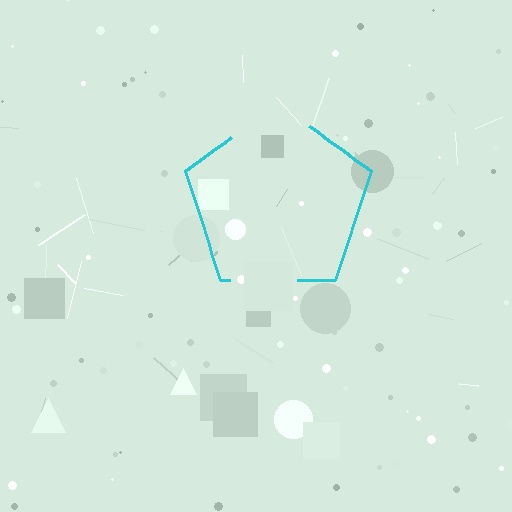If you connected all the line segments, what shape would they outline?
They would outline a pentagon.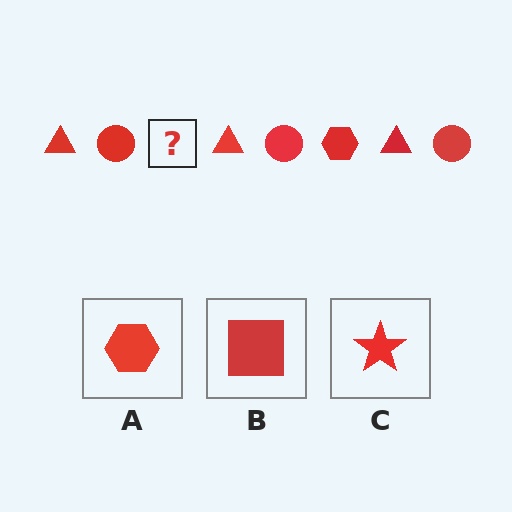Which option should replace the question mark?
Option A.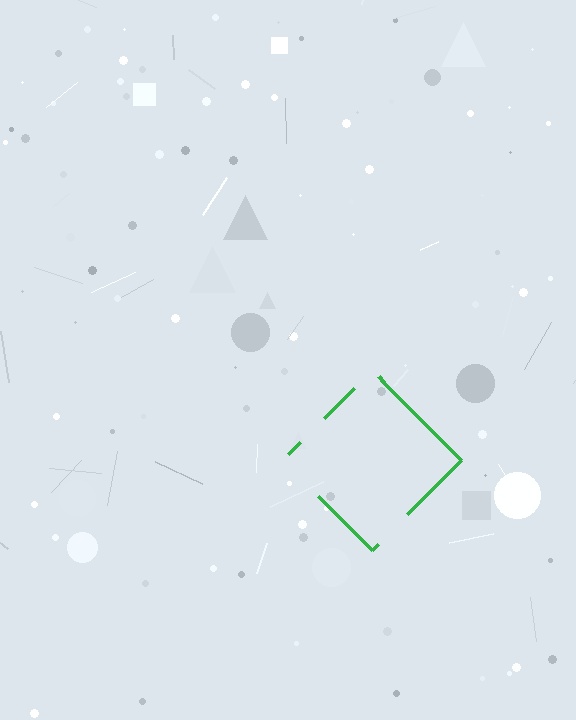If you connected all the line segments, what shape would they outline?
They would outline a diamond.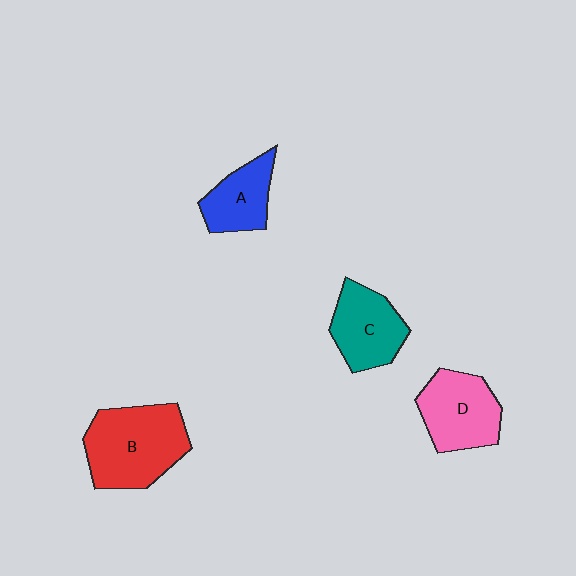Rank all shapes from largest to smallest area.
From largest to smallest: B (red), D (pink), C (teal), A (blue).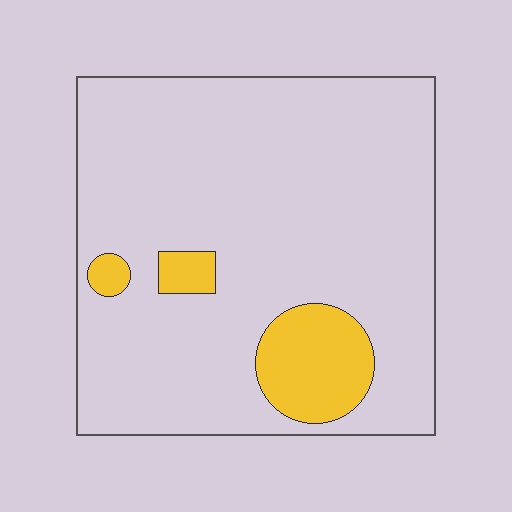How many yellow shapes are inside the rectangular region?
3.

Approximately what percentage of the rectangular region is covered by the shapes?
Approximately 10%.